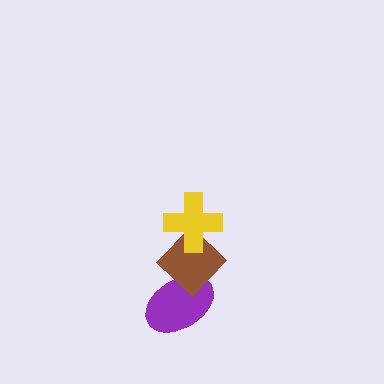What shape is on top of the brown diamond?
The yellow cross is on top of the brown diamond.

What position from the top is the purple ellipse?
The purple ellipse is 3rd from the top.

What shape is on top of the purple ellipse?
The brown diamond is on top of the purple ellipse.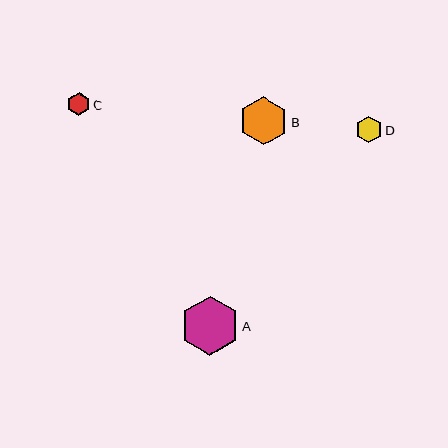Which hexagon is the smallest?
Hexagon C is the smallest with a size of approximately 24 pixels.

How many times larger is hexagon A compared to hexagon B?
Hexagon A is approximately 1.2 times the size of hexagon B.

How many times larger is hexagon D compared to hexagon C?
Hexagon D is approximately 1.1 times the size of hexagon C.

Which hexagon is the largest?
Hexagon A is the largest with a size of approximately 59 pixels.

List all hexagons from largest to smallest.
From largest to smallest: A, B, D, C.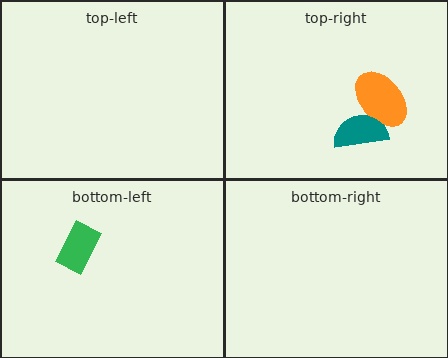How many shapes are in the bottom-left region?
1.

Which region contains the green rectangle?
The bottom-left region.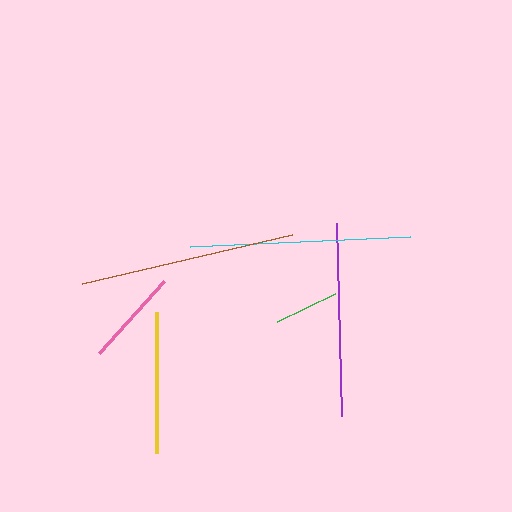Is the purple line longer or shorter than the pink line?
The purple line is longer than the pink line.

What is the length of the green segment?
The green segment is approximately 64 pixels long.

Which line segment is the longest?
The cyan line is the longest at approximately 220 pixels.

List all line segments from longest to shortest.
From longest to shortest: cyan, brown, purple, yellow, pink, green.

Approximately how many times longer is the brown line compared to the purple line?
The brown line is approximately 1.1 times the length of the purple line.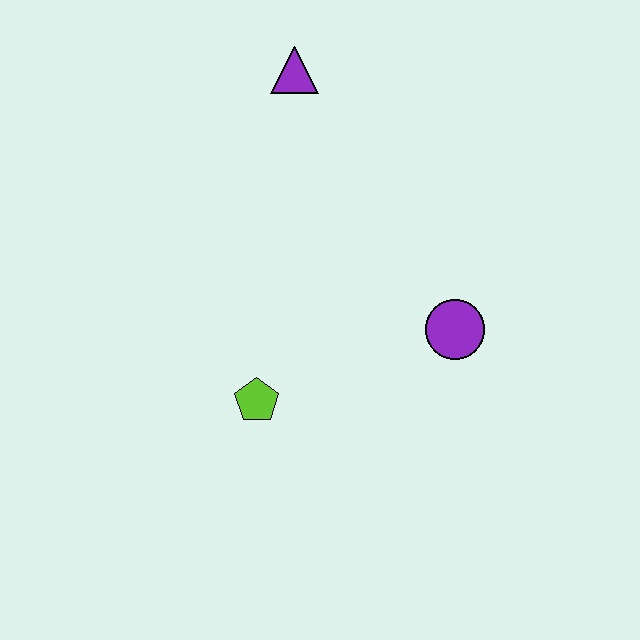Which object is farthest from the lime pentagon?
The purple triangle is farthest from the lime pentagon.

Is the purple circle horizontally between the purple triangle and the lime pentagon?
No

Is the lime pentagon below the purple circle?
Yes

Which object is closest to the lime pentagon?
The purple circle is closest to the lime pentagon.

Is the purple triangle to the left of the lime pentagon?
No